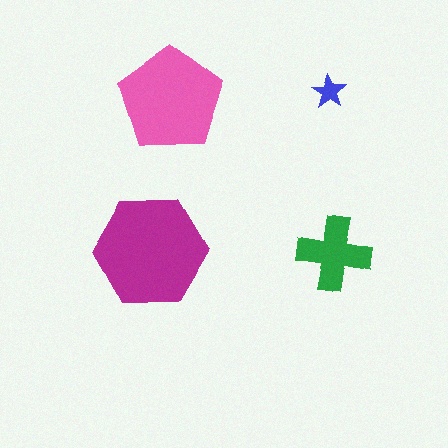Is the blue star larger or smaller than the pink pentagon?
Smaller.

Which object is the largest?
The magenta hexagon.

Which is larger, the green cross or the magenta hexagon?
The magenta hexagon.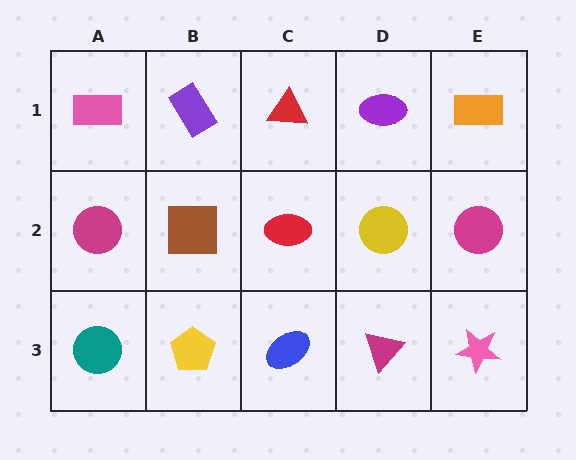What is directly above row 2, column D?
A purple ellipse.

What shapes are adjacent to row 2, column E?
An orange rectangle (row 1, column E), a pink star (row 3, column E), a yellow circle (row 2, column D).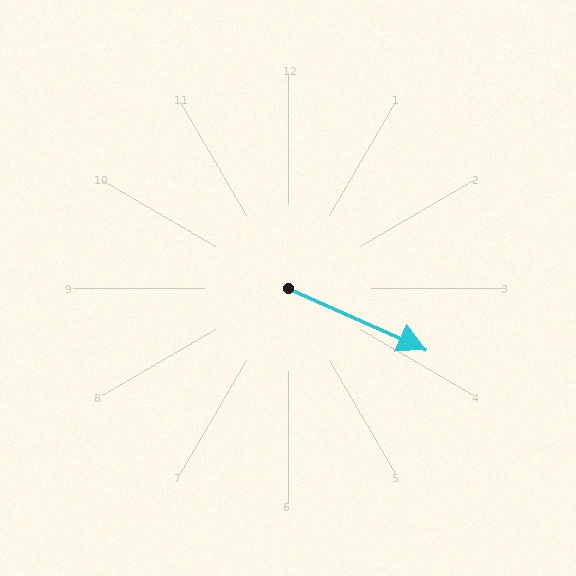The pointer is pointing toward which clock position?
Roughly 4 o'clock.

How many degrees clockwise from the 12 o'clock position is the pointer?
Approximately 114 degrees.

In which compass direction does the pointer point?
Southeast.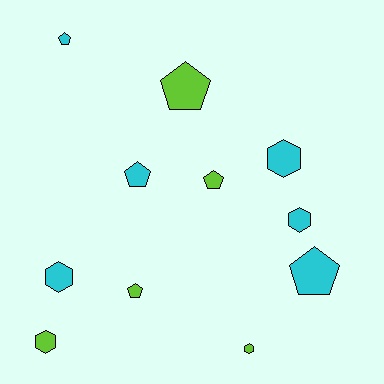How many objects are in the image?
There are 11 objects.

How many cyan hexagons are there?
There are 3 cyan hexagons.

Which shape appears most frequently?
Pentagon, with 6 objects.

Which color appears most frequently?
Cyan, with 6 objects.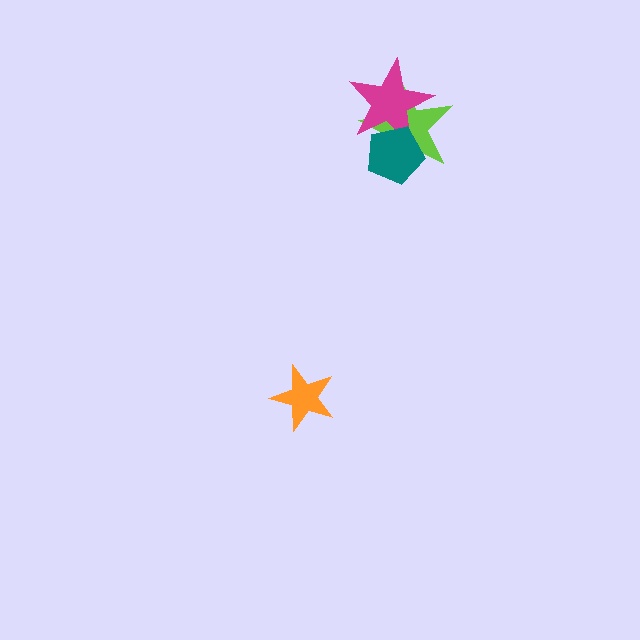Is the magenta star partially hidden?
Yes, it is partially covered by another shape.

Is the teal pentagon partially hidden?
No, no other shape covers it.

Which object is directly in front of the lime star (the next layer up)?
The magenta star is directly in front of the lime star.